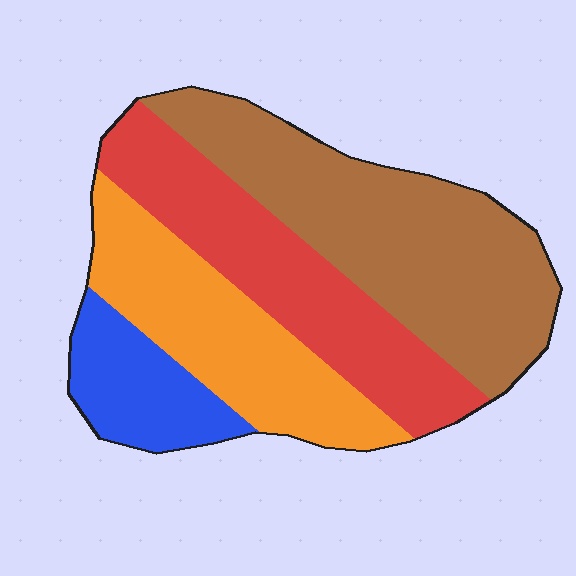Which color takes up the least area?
Blue, at roughly 10%.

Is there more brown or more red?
Brown.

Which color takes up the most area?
Brown, at roughly 35%.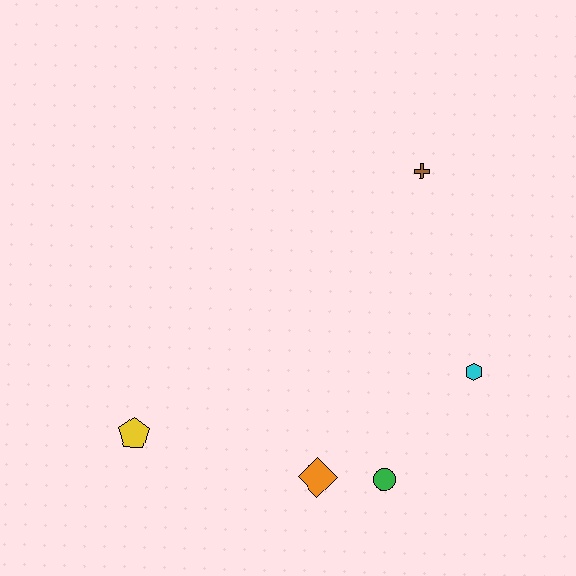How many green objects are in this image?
There is 1 green object.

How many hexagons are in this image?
There is 1 hexagon.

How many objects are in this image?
There are 5 objects.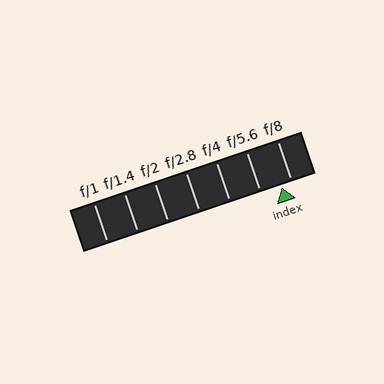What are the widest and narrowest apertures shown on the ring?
The widest aperture shown is f/1 and the narrowest is f/8.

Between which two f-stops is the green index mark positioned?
The index mark is between f/5.6 and f/8.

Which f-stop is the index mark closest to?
The index mark is closest to f/8.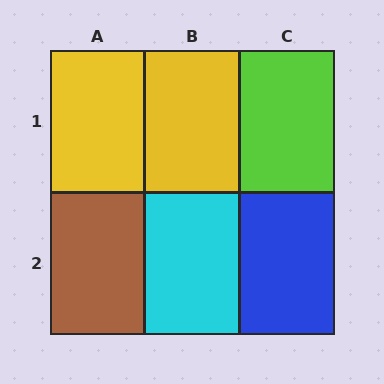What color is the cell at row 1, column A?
Yellow.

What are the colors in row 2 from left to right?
Brown, cyan, blue.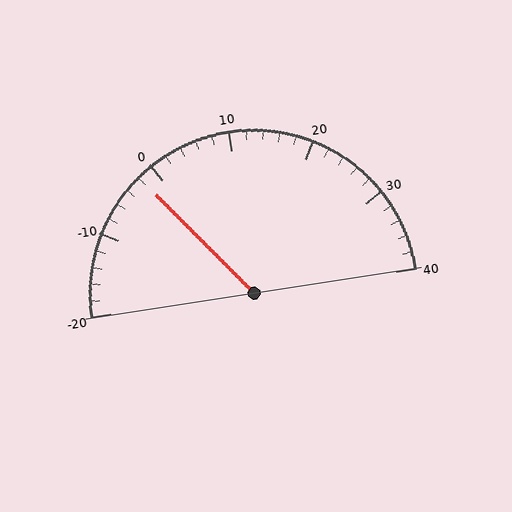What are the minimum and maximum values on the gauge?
The gauge ranges from -20 to 40.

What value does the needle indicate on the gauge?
The needle indicates approximately -2.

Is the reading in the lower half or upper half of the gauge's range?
The reading is in the lower half of the range (-20 to 40).